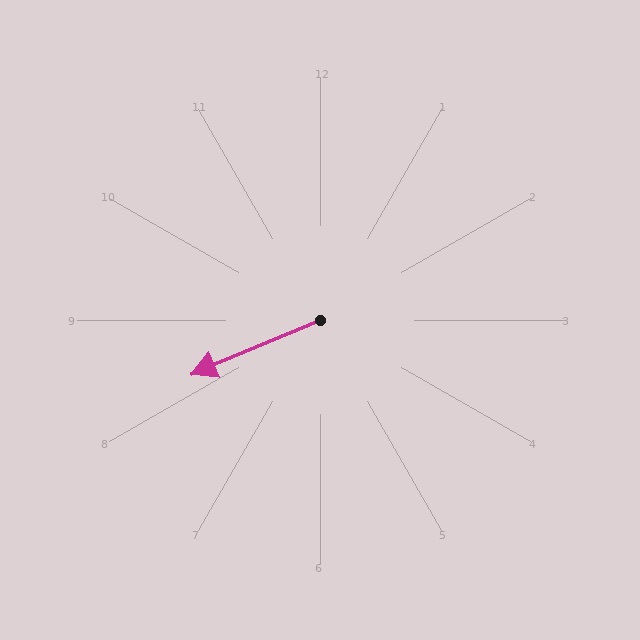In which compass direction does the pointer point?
Southwest.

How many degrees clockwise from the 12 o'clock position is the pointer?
Approximately 247 degrees.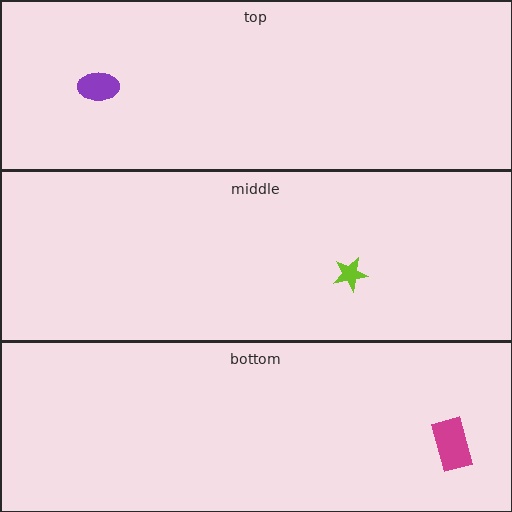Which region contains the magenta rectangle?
The bottom region.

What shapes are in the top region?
The purple ellipse.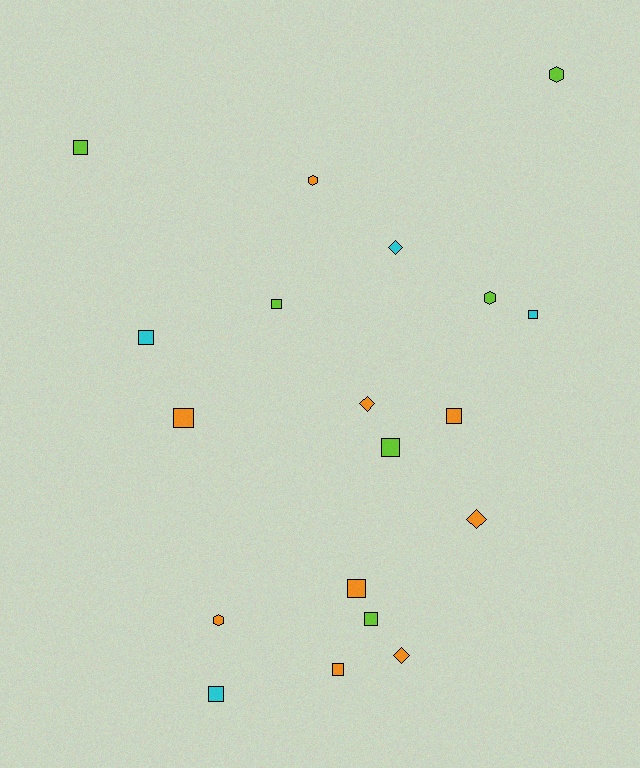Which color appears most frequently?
Orange, with 9 objects.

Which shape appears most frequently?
Square, with 11 objects.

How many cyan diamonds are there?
There is 1 cyan diamond.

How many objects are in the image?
There are 19 objects.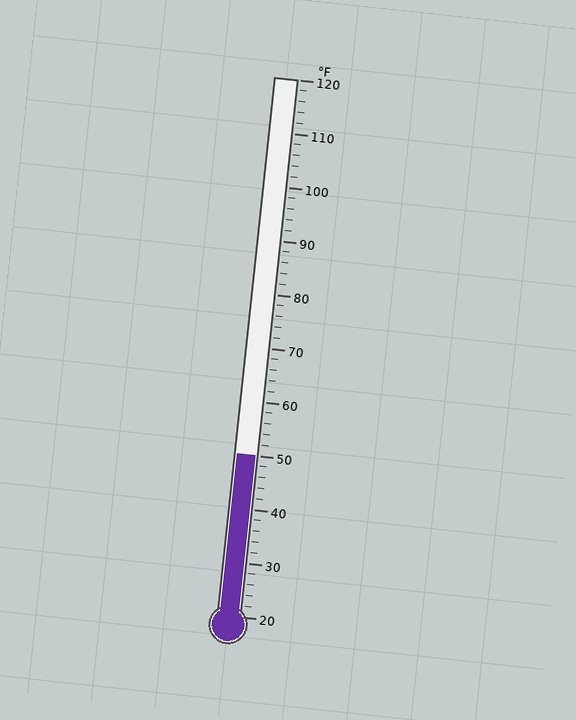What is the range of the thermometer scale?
The thermometer scale ranges from 20°F to 120°F.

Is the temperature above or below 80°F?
The temperature is below 80°F.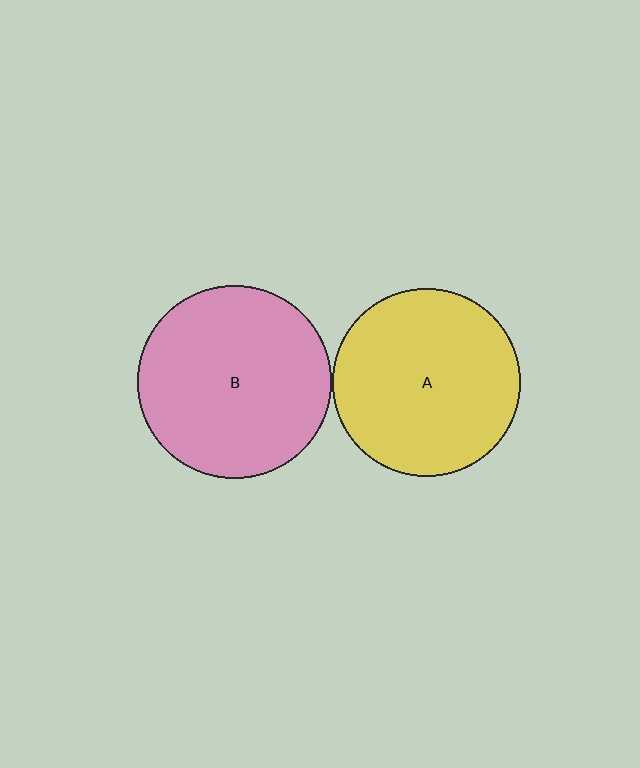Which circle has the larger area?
Circle B (pink).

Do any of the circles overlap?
No, none of the circles overlap.